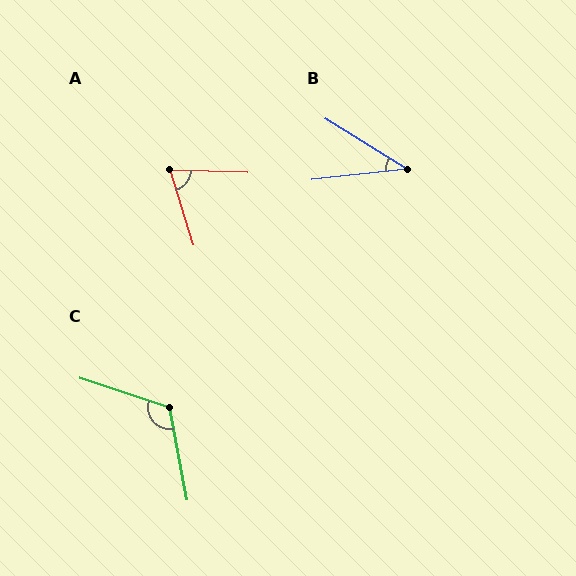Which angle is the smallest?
B, at approximately 39 degrees.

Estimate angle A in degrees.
Approximately 71 degrees.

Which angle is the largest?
C, at approximately 119 degrees.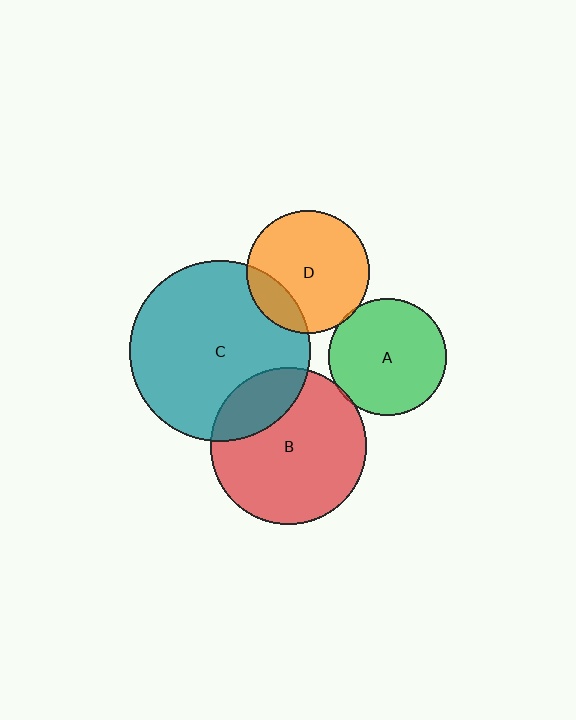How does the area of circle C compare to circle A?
Approximately 2.4 times.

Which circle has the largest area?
Circle C (teal).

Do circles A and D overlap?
Yes.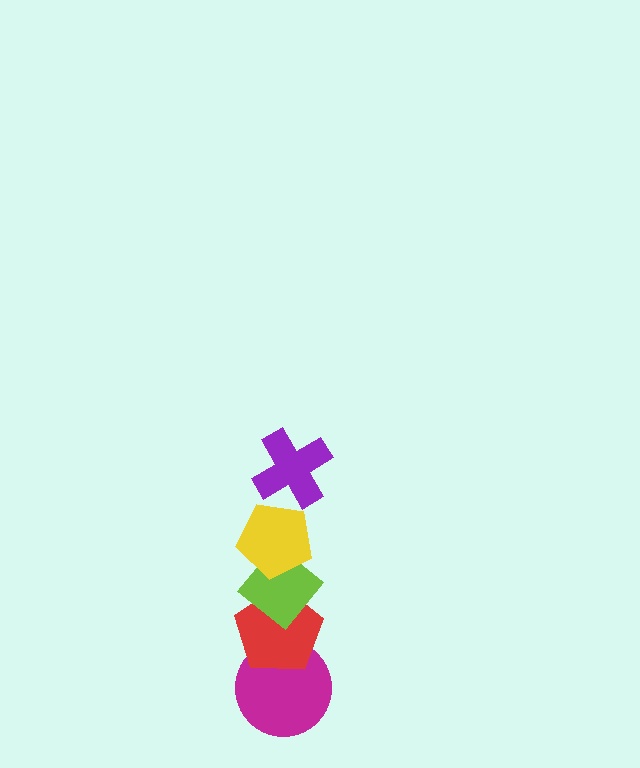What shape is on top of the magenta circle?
The red pentagon is on top of the magenta circle.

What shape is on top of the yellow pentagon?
The purple cross is on top of the yellow pentagon.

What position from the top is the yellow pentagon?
The yellow pentagon is 2nd from the top.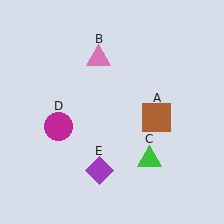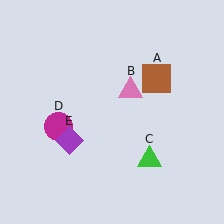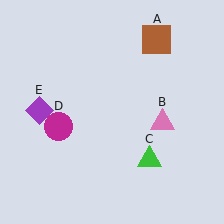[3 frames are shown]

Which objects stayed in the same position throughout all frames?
Green triangle (object C) and magenta circle (object D) remained stationary.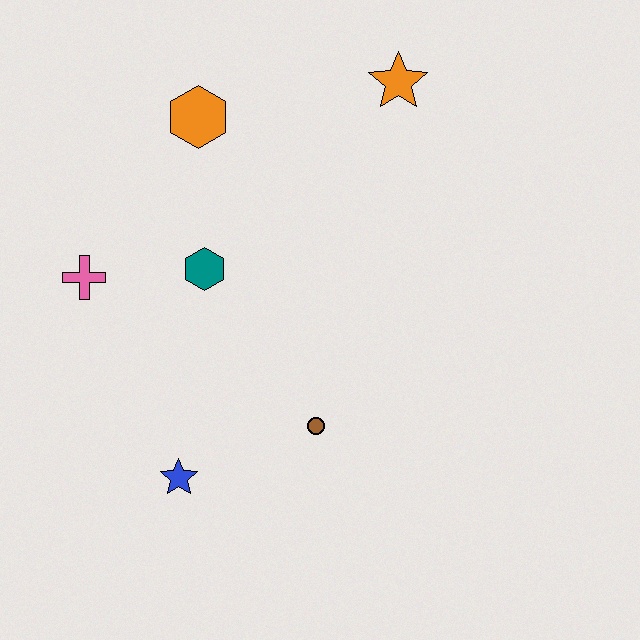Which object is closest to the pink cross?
The teal hexagon is closest to the pink cross.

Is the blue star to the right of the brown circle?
No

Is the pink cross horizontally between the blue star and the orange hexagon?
No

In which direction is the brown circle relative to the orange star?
The brown circle is below the orange star.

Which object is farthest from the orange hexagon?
The blue star is farthest from the orange hexagon.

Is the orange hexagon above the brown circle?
Yes